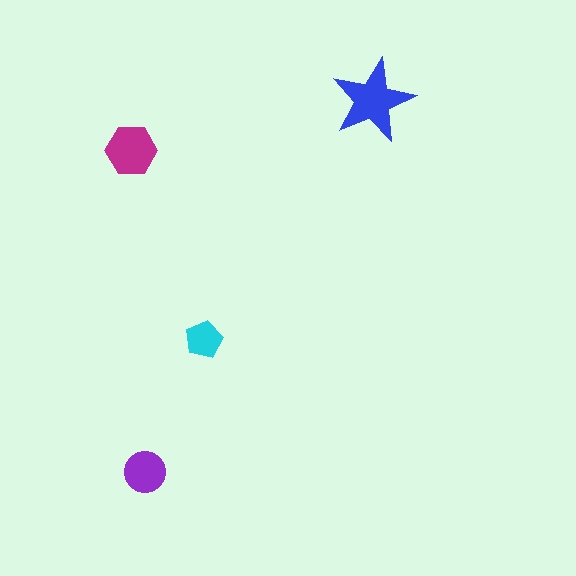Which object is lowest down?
The purple circle is bottommost.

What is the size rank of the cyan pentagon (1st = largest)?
4th.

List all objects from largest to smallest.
The blue star, the magenta hexagon, the purple circle, the cyan pentagon.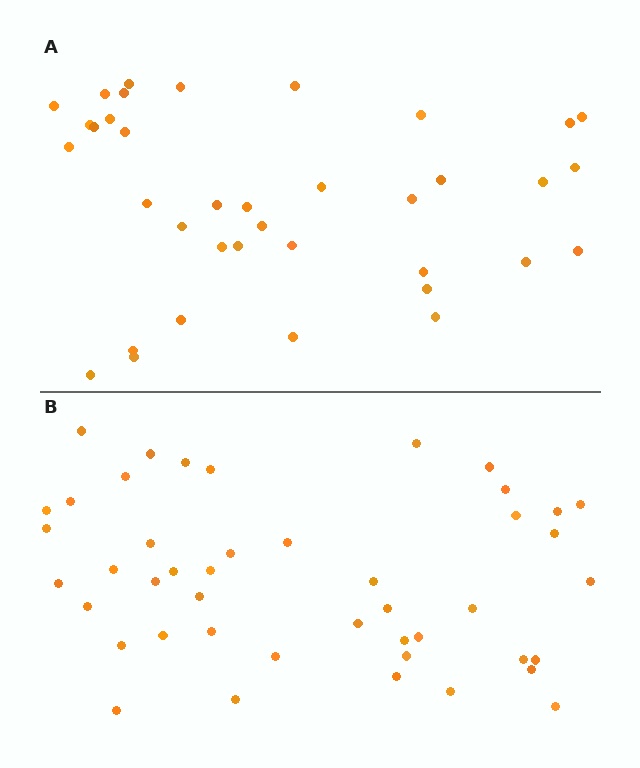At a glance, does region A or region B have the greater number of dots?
Region B (the bottom region) has more dots.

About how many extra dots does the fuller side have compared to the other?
Region B has roughly 8 or so more dots than region A.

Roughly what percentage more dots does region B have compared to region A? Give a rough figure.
About 20% more.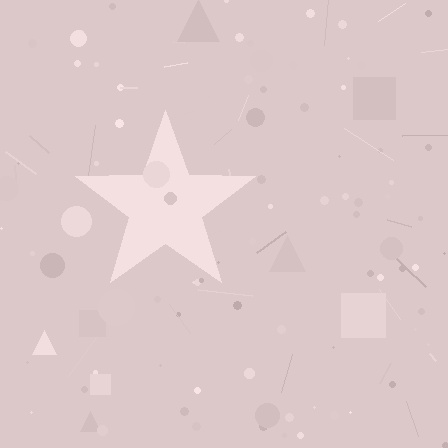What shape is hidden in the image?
A star is hidden in the image.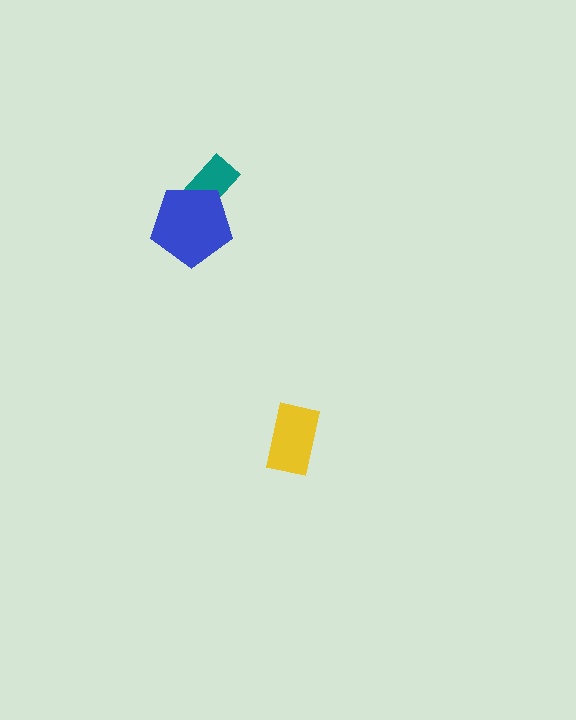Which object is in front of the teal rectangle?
The blue pentagon is in front of the teal rectangle.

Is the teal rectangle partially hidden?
Yes, it is partially covered by another shape.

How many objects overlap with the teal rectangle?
1 object overlaps with the teal rectangle.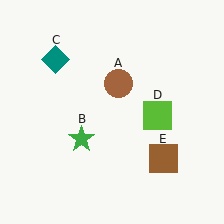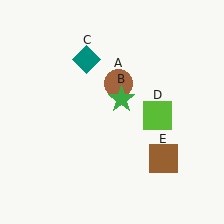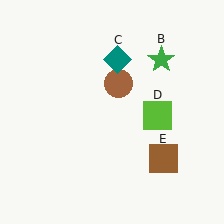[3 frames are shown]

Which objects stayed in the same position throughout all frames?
Brown circle (object A) and lime square (object D) and brown square (object E) remained stationary.